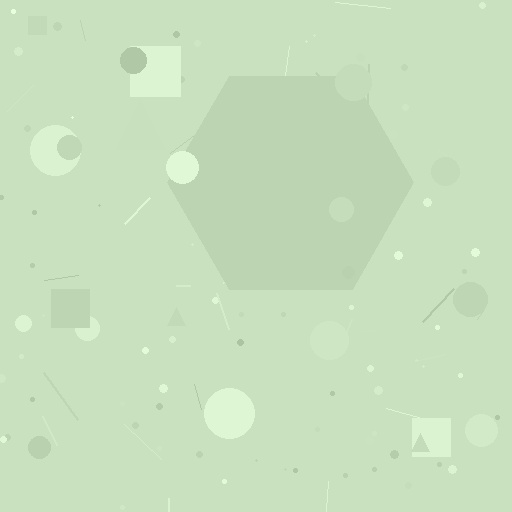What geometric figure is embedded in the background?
A hexagon is embedded in the background.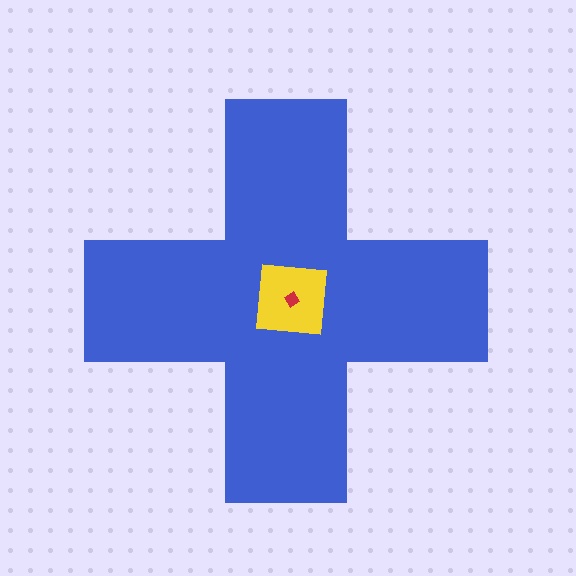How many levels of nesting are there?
3.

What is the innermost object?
The red diamond.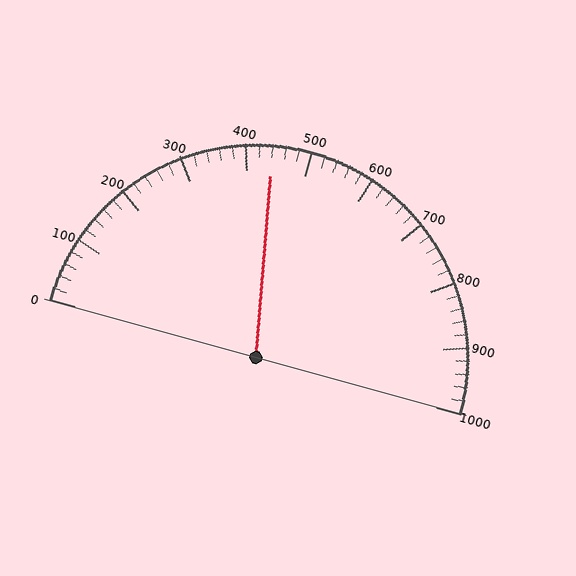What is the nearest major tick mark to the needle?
The nearest major tick mark is 400.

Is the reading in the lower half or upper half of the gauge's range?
The reading is in the lower half of the range (0 to 1000).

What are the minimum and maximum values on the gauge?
The gauge ranges from 0 to 1000.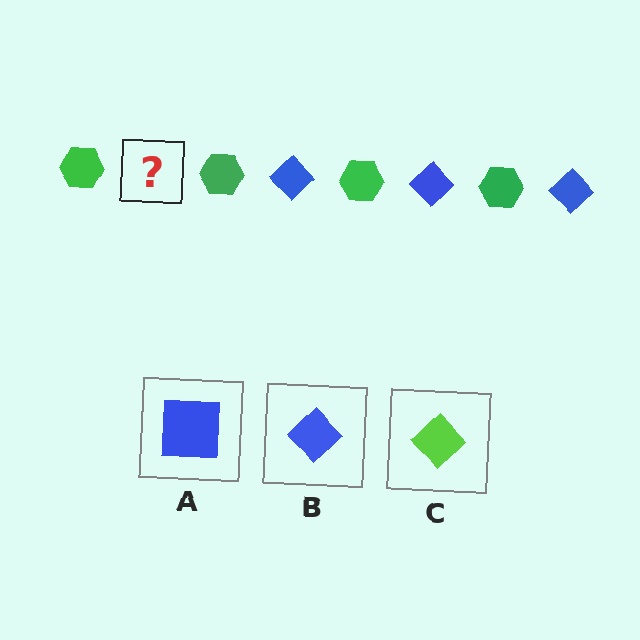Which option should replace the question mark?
Option B.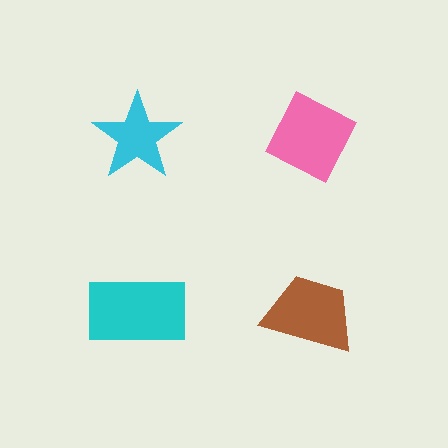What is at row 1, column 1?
A cyan star.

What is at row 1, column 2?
A pink diamond.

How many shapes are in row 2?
2 shapes.